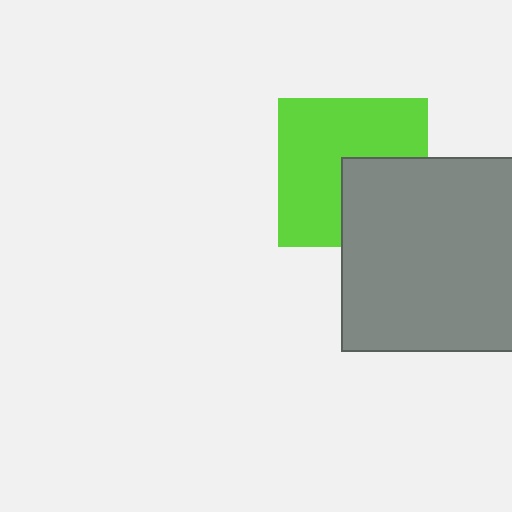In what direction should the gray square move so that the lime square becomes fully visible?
The gray square should move toward the lower-right. That is the shortest direction to clear the overlap and leave the lime square fully visible.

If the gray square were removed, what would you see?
You would see the complete lime square.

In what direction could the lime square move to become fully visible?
The lime square could move toward the upper-left. That would shift it out from behind the gray square entirely.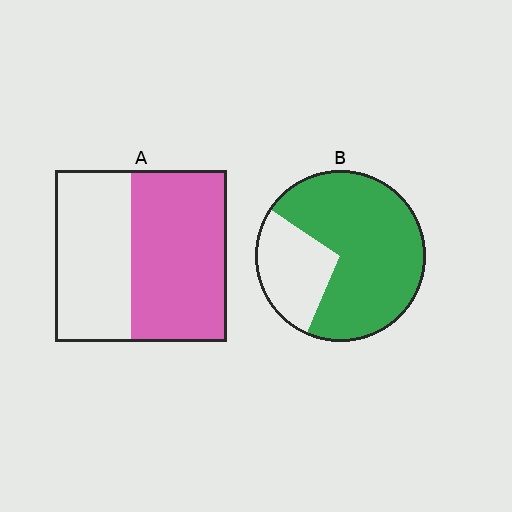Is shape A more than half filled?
Yes.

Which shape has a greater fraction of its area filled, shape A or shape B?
Shape B.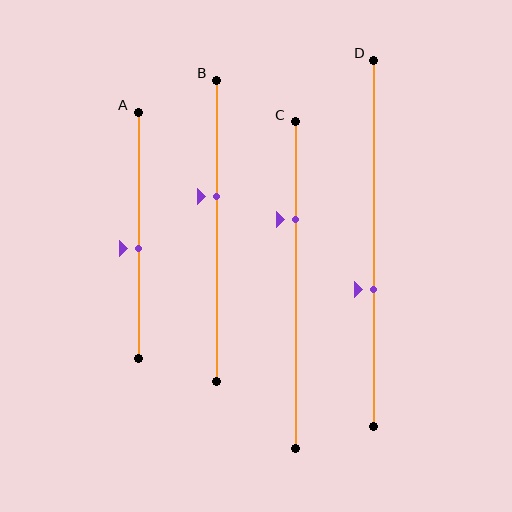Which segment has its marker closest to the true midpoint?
Segment A has its marker closest to the true midpoint.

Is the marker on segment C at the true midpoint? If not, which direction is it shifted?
No, the marker on segment C is shifted upward by about 20% of the segment length.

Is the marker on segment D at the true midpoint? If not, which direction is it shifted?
No, the marker on segment D is shifted downward by about 13% of the segment length.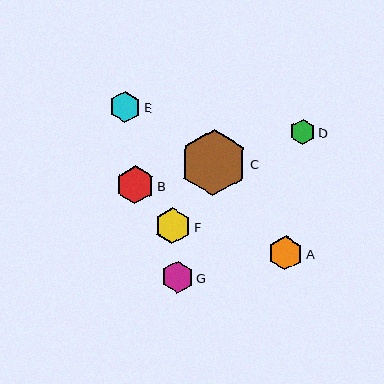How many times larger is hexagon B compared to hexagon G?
Hexagon B is approximately 1.2 times the size of hexagon G.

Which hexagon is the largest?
Hexagon C is the largest with a size of approximately 66 pixels.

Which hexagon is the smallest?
Hexagon D is the smallest with a size of approximately 26 pixels.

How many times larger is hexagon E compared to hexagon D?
Hexagon E is approximately 1.2 times the size of hexagon D.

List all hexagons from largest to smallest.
From largest to smallest: C, B, F, A, G, E, D.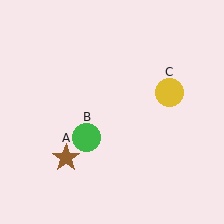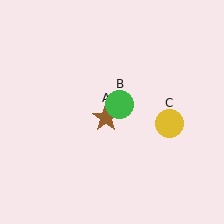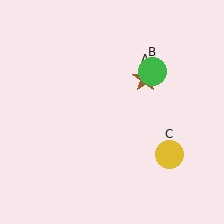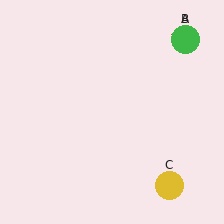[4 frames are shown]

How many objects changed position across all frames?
3 objects changed position: brown star (object A), green circle (object B), yellow circle (object C).